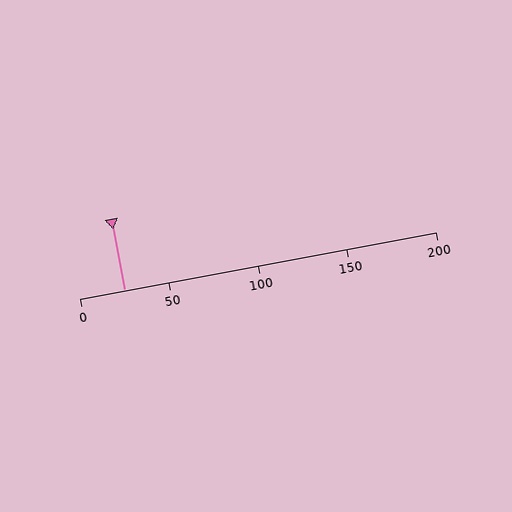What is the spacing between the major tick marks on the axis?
The major ticks are spaced 50 apart.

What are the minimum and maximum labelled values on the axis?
The axis runs from 0 to 200.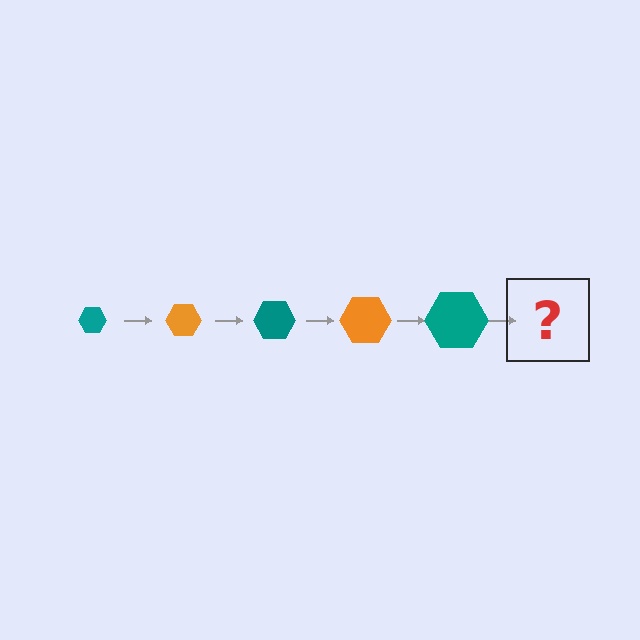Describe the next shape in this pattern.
It should be an orange hexagon, larger than the previous one.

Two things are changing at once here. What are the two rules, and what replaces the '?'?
The two rules are that the hexagon grows larger each step and the color cycles through teal and orange. The '?' should be an orange hexagon, larger than the previous one.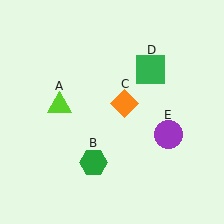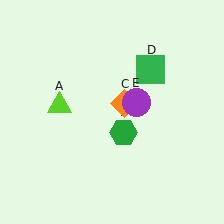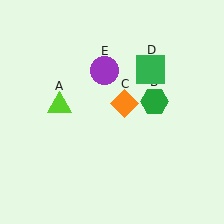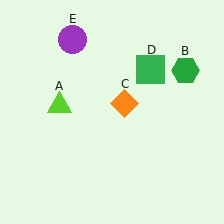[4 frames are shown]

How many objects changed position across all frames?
2 objects changed position: green hexagon (object B), purple circle (object E).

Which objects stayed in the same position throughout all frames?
Lime triangle (object A) and orange diamond (object C) and green square (object D) remained stationary.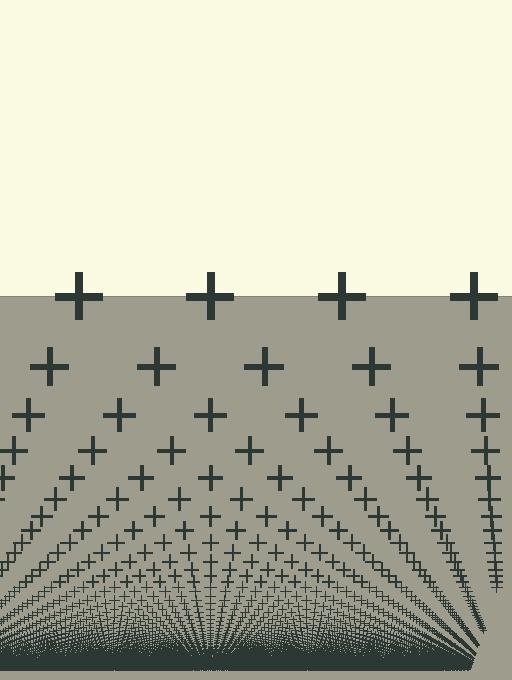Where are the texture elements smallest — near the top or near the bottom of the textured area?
Near the bottom.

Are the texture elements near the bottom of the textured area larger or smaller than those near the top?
Smaller. The gradient is inverted — elements near the bottom are smaller and denser.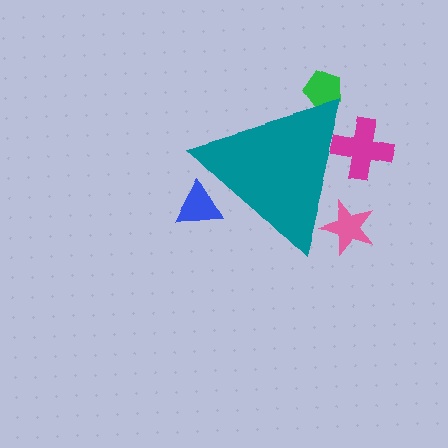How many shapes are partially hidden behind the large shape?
4 shapes are partially hidden.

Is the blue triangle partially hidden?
Yes, the blue triangle is partially hidden behind the teal triangle.